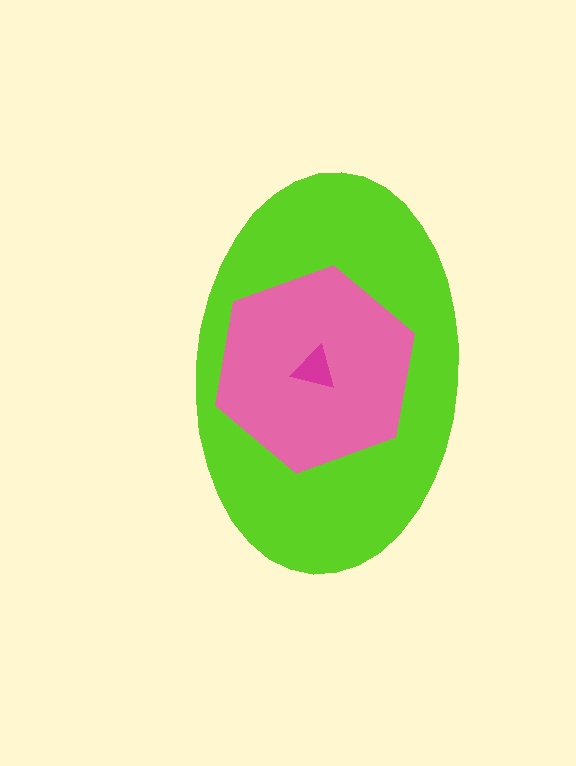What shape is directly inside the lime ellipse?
The pink hexagon.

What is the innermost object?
The magenta triangle.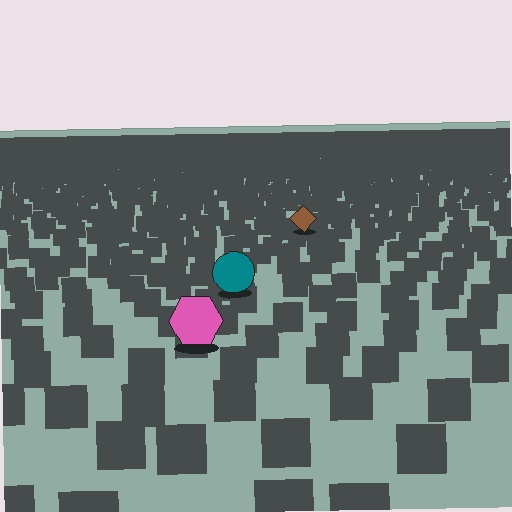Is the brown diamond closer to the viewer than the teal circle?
No. The teal circle is closer — you can tell from the texture gradient: the ground texture is coarser near it.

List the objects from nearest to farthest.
From nearest to farthest: the pink hexagon, the teal circle, the brown diamond.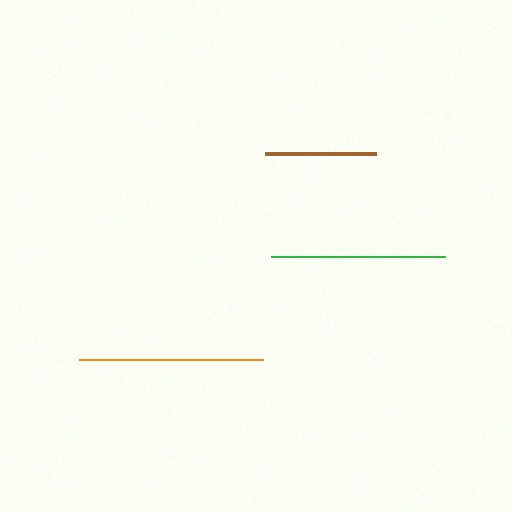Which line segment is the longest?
The orange line is the longest at approximately 184 pixels.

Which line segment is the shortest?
The brown line is the shortest at approximately 111 pixels.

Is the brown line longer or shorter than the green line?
The green line is longer than the brown line.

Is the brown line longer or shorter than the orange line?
The orange line is longer than the brown line.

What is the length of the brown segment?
The brown segment is approximately 111 pixels long.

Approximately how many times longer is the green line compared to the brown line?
The green line is approximately 1.6 times the length of the brown line.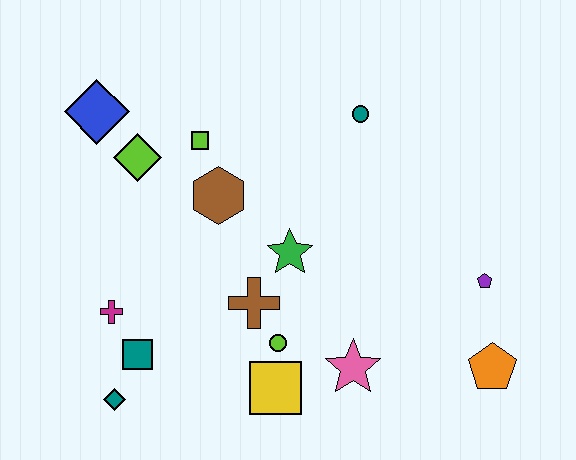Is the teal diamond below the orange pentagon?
Yes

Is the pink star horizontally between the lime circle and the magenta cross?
No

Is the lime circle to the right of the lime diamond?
Yes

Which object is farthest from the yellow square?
The blue diamond is farthest from the yellow square.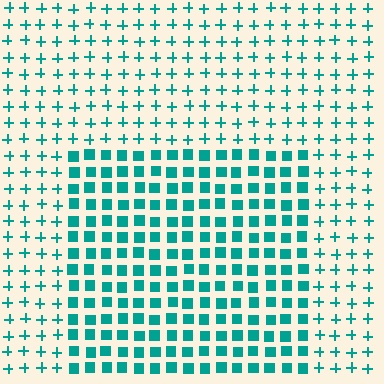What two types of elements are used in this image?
The image uses squares inside the rectangle region and plus signs outside it.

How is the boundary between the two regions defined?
The boundary is defined by a change in element shape: squares inside vs. plus signs outside. All elements share the same color and spacing.